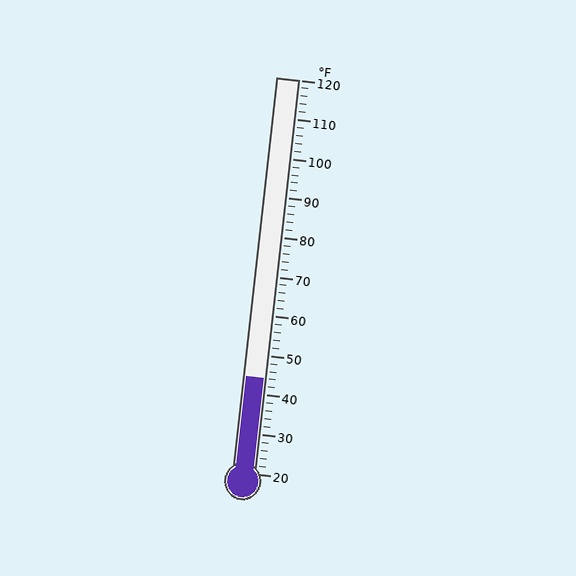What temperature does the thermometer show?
The thermometer shows approximately 44°F.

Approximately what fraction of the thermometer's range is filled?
The thermometer is filled to approximately 25% of its range.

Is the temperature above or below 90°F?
The temperature is below 90°F.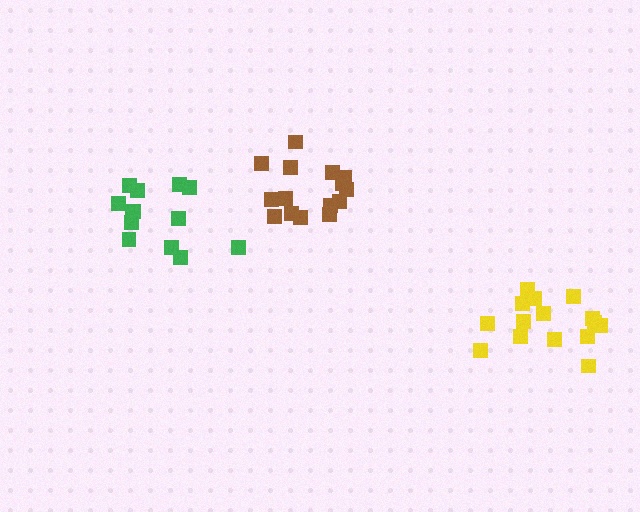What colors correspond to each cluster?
The clusters are colored: green, brown, yellow.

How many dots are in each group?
Group 1: 13 dots, Group 2: 15 dots, Group 3: 15 dots (43 total).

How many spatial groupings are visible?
There are 3 spatial groupings.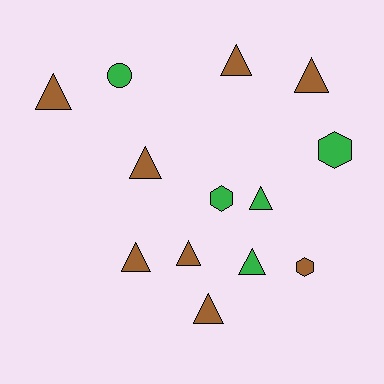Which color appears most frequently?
Brown, with 8 objects.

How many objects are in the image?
There are 13 objects.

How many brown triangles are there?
There are 7 brown triangles.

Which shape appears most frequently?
Triangle, with 9 objects.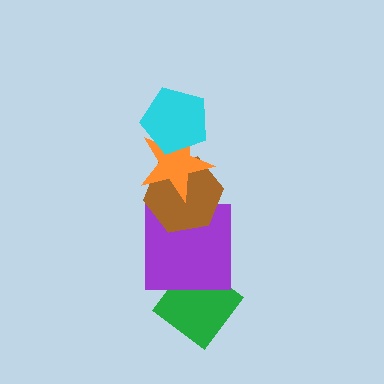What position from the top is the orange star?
The orange star is 2nd from the top.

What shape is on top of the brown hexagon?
The orange star is on top of the brown hexagon.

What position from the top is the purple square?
The purple square is 4th from the top.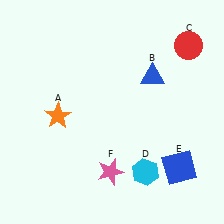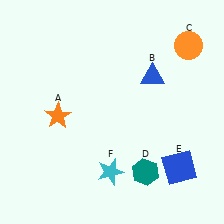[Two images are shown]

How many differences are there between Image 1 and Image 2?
There are 3 differences between the two images.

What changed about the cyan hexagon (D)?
In Image 1, D is cyan. In Image 2, it changed to teal.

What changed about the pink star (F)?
In Image 1, F is pink. In Image 2, it changed to cyan.